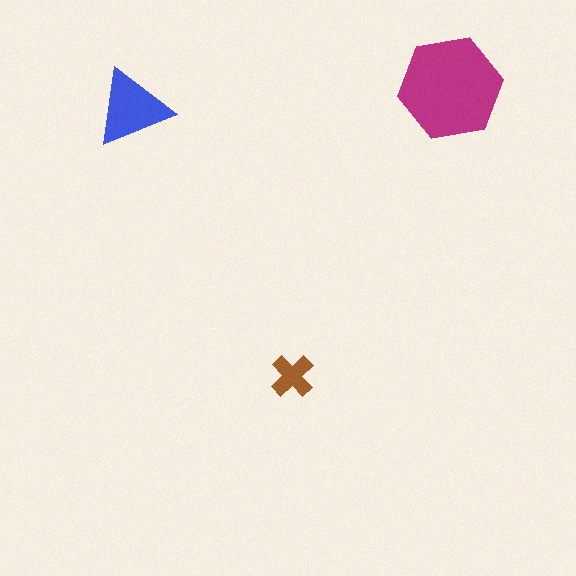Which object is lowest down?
The brown cross is bottommost.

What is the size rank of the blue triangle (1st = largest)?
2nd.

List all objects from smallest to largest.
The brown cross, the blue triangle, the magenta hexagon.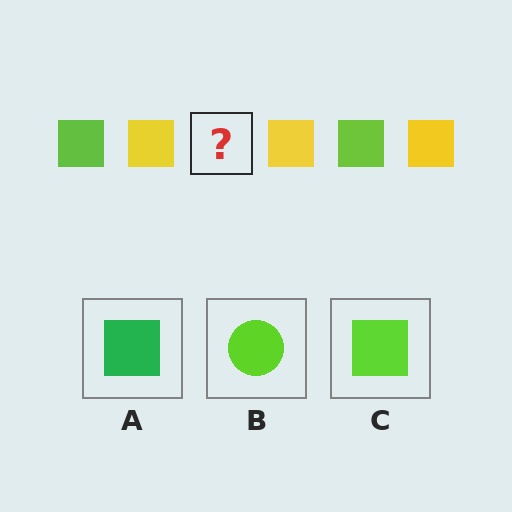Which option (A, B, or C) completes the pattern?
C.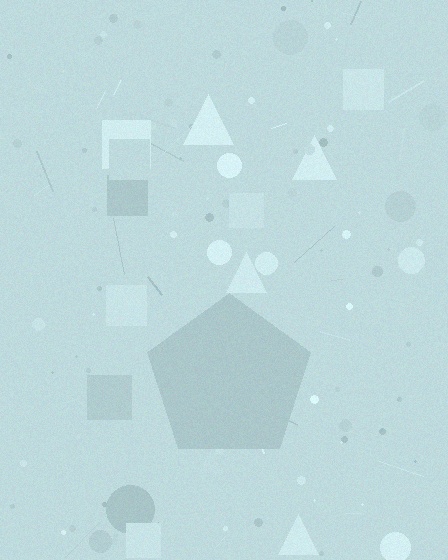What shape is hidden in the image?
A pentagon is hidden in the image.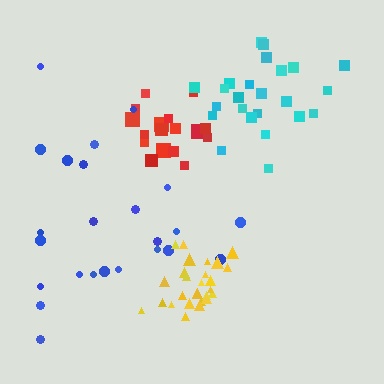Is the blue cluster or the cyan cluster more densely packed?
Cyan.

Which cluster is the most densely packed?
Yellow.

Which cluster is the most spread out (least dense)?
Blue.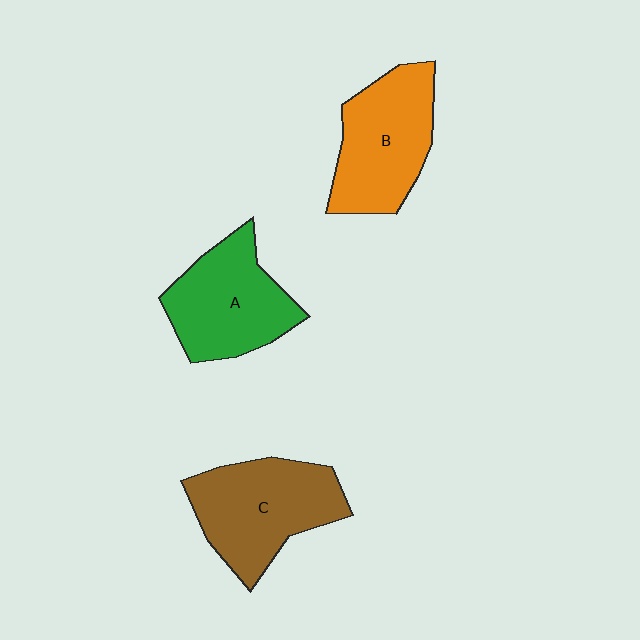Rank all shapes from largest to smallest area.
From largest to smallest: C (brown), B (orange), A (green).